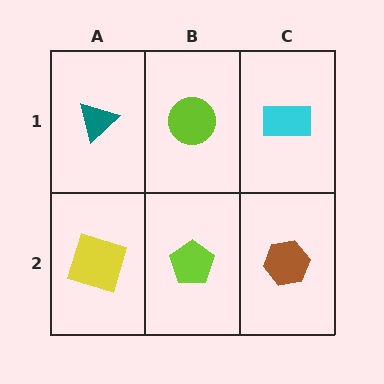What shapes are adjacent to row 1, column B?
A lime pentagon (row 2, column B), a teal triangle (row 1, column A), a cyan rectangle (row 1, column C).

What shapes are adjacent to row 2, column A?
A teal triangle (row 1, column A), a lime pentagon (row 2, column B).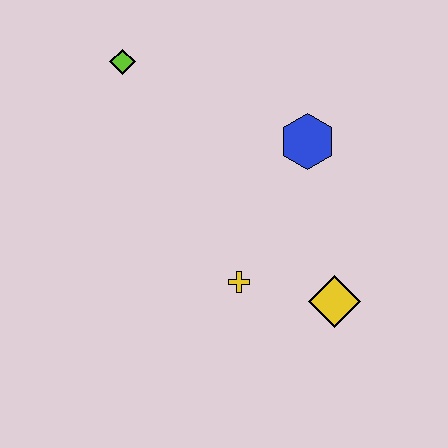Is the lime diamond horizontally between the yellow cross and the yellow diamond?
No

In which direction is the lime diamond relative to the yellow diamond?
The lime diamond is above the yellow diamond.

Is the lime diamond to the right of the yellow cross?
No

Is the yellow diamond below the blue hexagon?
Yes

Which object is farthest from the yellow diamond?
The lime diamond is farthest from the yellow diamond.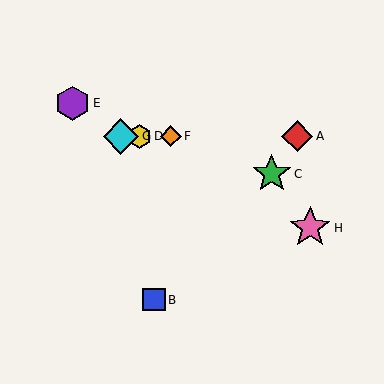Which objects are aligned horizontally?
Objects A, D, F, G are aligned horizontally.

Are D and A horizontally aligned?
Yes, both are at y≈136.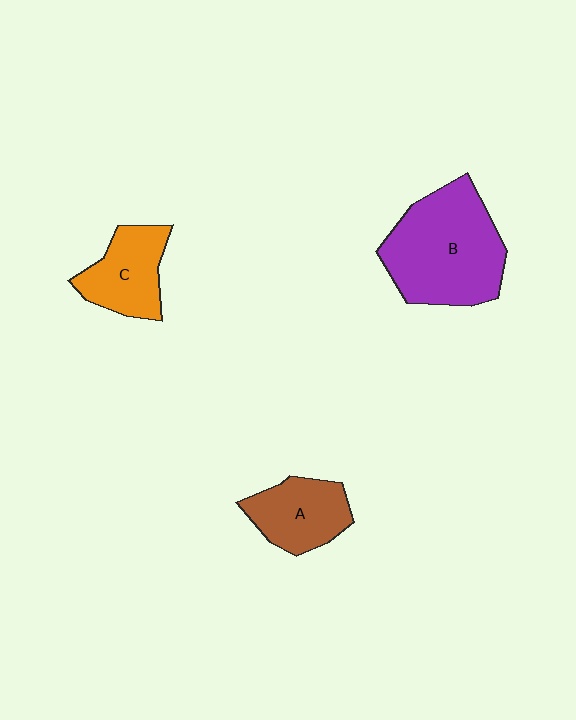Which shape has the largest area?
Shape B (purple).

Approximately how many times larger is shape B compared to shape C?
Approximately 1.9 times.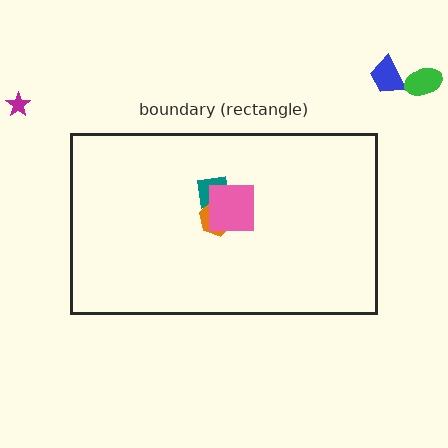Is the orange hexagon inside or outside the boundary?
Inside.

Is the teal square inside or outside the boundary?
Inside.